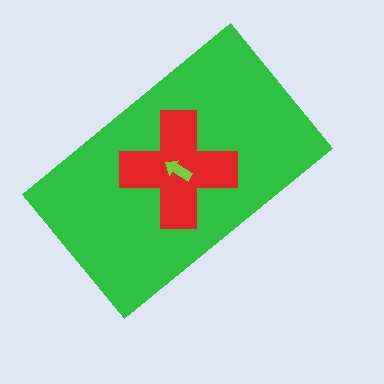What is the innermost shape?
The lime arrow.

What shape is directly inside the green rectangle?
The red cross.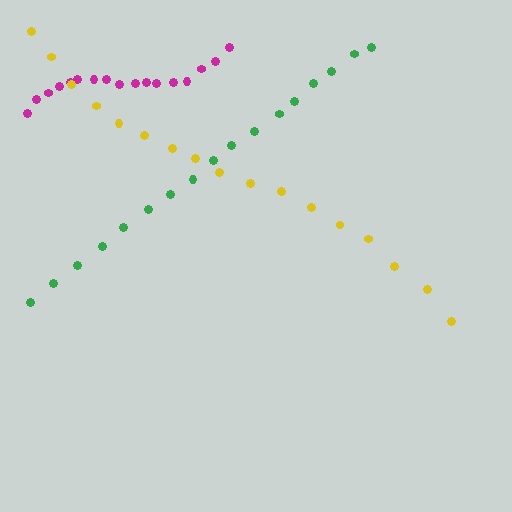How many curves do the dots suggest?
There are 3 distinct paths.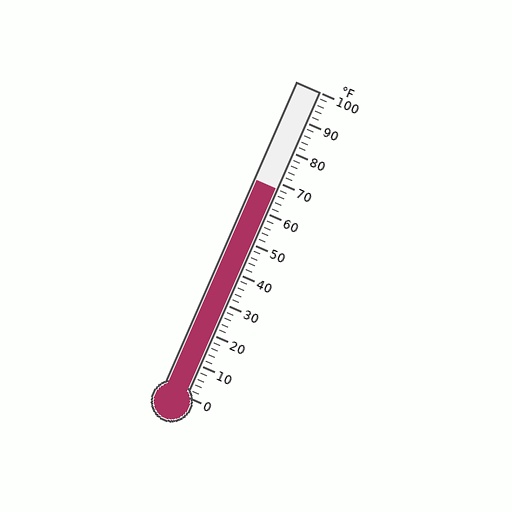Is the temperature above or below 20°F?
The temperature is above 20°F.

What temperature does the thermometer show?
The thermometer shows approximately 68°F.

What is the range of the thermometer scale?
The thermometer scale ranges from 0°F to 100°F.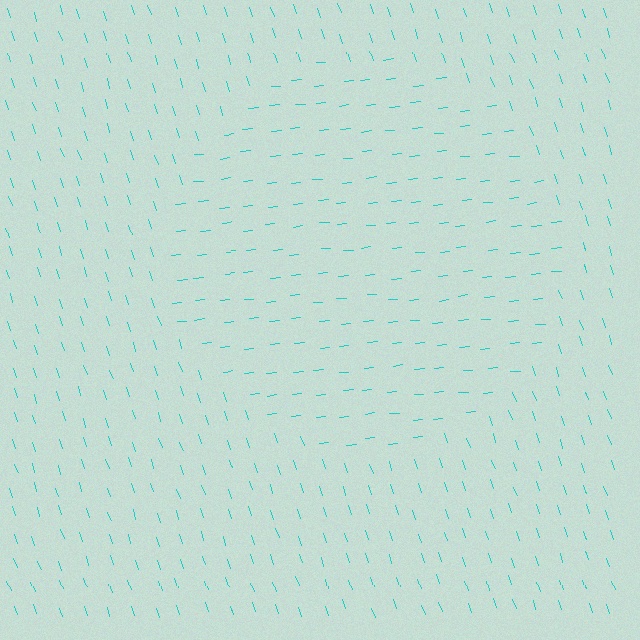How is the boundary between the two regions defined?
The boundary is defined purely by a change in line orientation (approximately 77 degrees difference). All lines are the same color and thickness.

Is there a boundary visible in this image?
Yes, there is a texture boundary formed by a change in line orientation.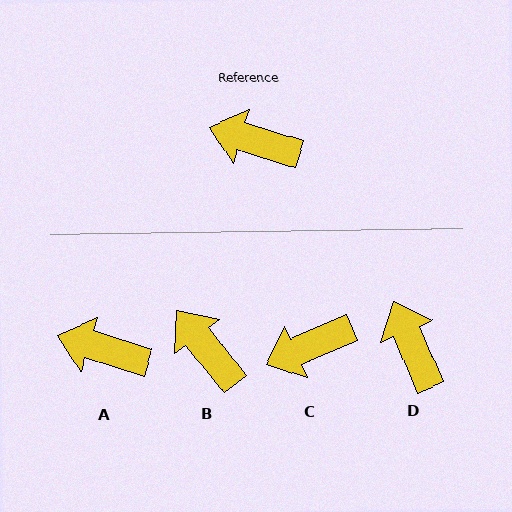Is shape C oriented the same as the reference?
No, it is off by about 40 degrees.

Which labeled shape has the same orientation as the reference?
A.